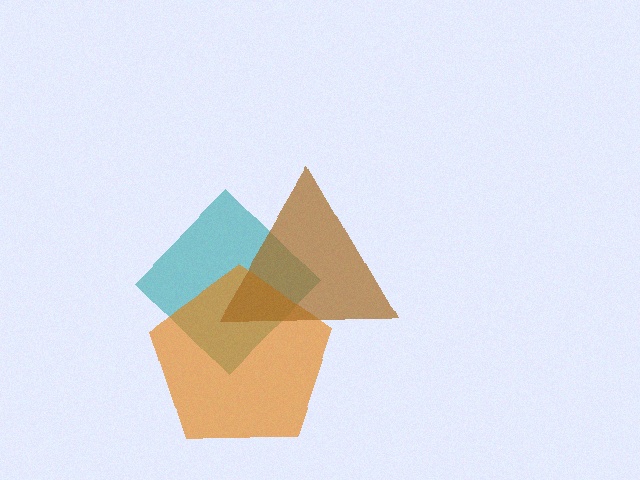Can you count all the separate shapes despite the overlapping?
Yes, there are 3 separate shapes.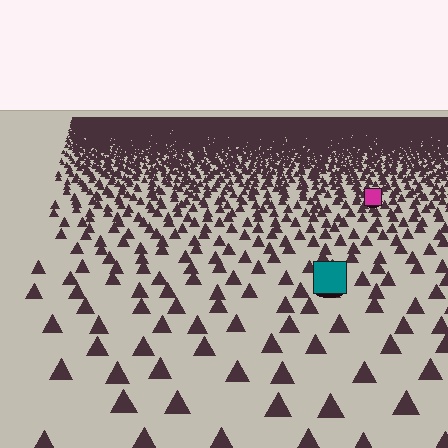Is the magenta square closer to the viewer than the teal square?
No. The teal square is closer — you can tell from the texture gradient: the ground texture is coarser near it.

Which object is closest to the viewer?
The teal square is closest. The texture marks near it are larger and more spread out.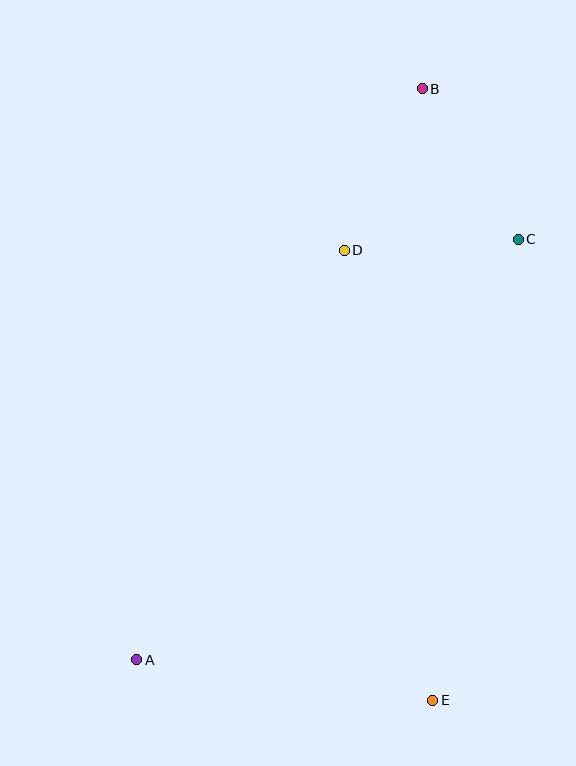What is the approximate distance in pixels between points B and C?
The distance between B and C is approximately 178 pixels.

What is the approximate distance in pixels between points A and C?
The distance between A and C is approximately 568 pixels.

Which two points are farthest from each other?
Points A and B are farthest from each other.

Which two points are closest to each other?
Points C and D are closest to each other.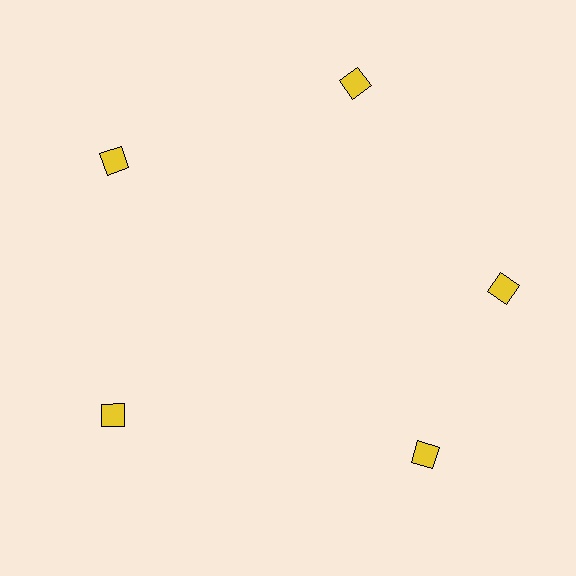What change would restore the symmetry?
The symmetry would be restored by rotating it back into even spacing with its neighbors so that all 5 diamonds sit at equal angles and equal distance from the center.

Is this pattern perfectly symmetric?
No. The 5 yellow diamonds are arranged in a ring, but one element near the 5 o'clock position is rotated out of alignment along the ring, breaking the 5-fold rotational symmetry.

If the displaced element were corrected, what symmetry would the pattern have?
It would have 5-fold rotational symmetry — the pattern would map onto itself every 72 degrees.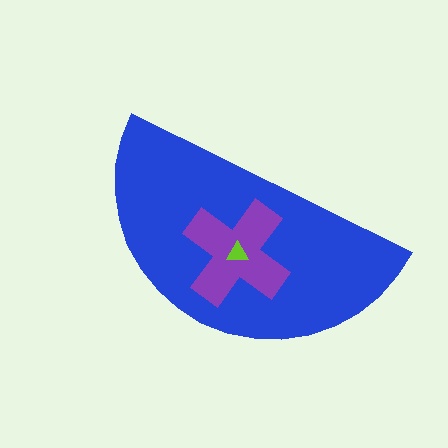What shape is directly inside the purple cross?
The lime triangle.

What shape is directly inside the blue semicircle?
The purple cross.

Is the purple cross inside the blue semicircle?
Yes.